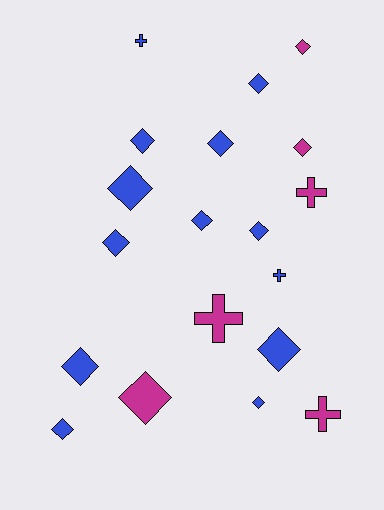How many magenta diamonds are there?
There are 3 magenta diamonds.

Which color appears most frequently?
Blue, with 13 objects.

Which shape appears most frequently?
Diamond, with 14 objects.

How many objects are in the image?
There are 19 objects.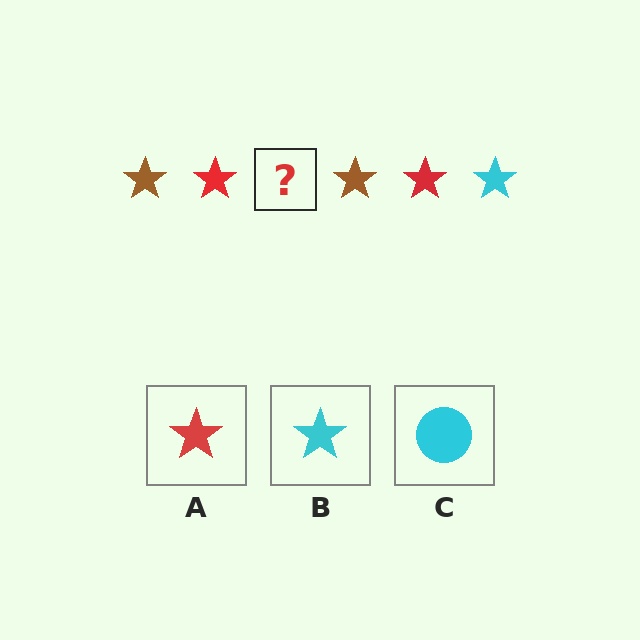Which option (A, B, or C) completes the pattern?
B.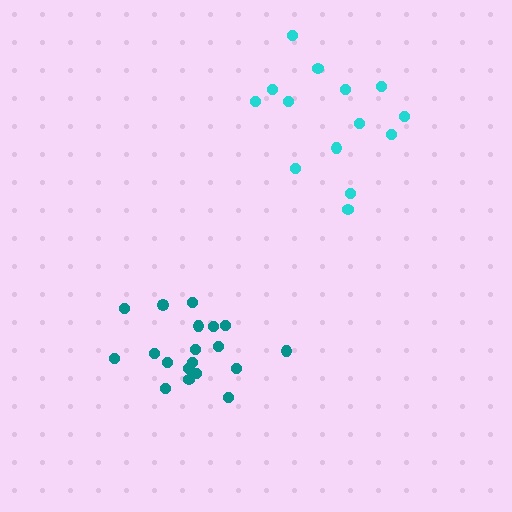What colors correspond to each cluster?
The clusters are colored: teal, cyan.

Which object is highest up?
The cyan cluster is topmost.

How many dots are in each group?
Group 1: 19 dots, Group 2: 14 dots (33 total).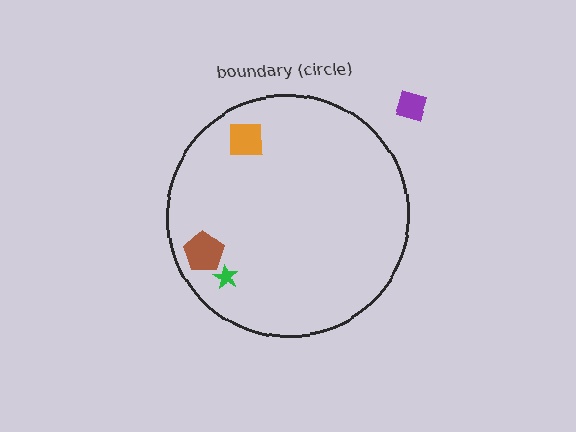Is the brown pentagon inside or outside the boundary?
Inside.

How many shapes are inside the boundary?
3 inside, 1 outside.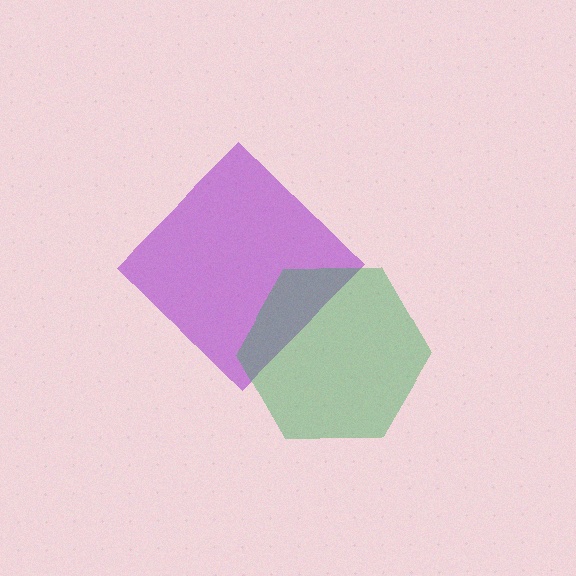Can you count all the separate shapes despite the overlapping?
Yes, there are 2 separate shapes.